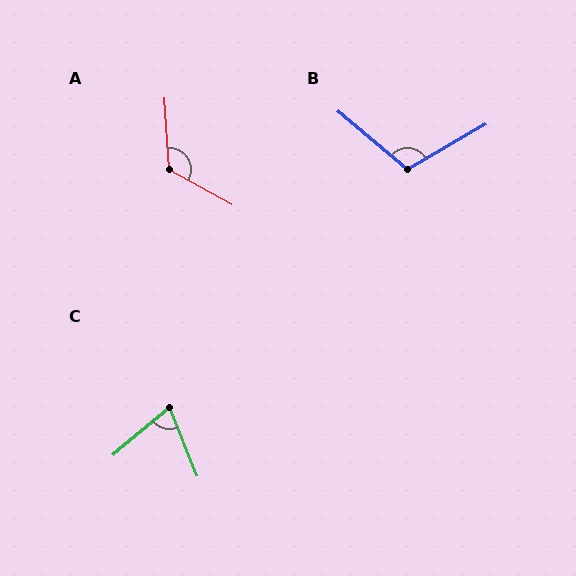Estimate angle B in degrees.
Approximately 110 degrees.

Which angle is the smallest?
C, at approximately 72 degrees.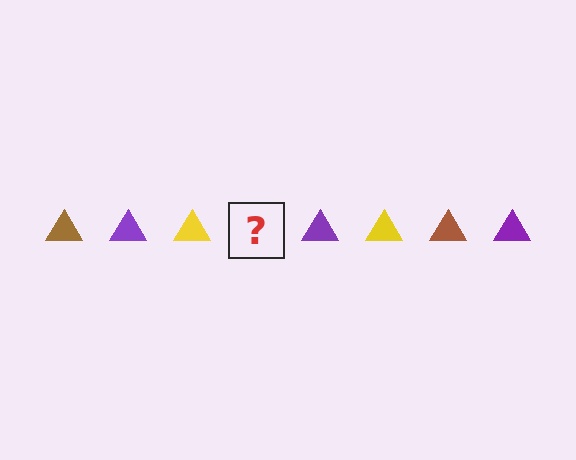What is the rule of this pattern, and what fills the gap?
The rule is that the pattern cycles through brown, purple, yellow triangles. The gap should be filled with a brown triangle.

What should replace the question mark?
The question mark should be replaced with a brown triangle.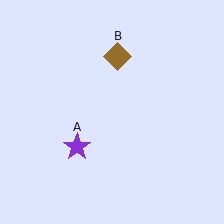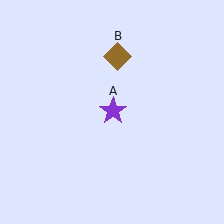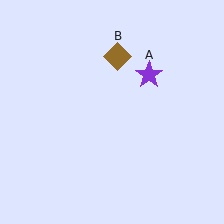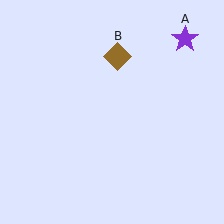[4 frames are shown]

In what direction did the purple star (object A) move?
The purple star (object A) moved up and to the right.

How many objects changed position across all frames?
1 object changed position: purple star (object A).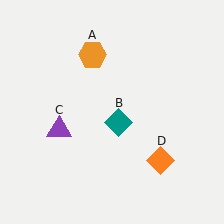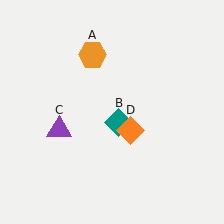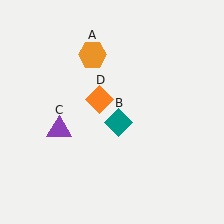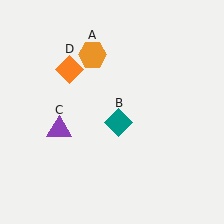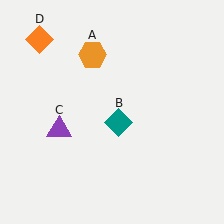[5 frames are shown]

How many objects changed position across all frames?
1 object changed position: orange diamond (object D).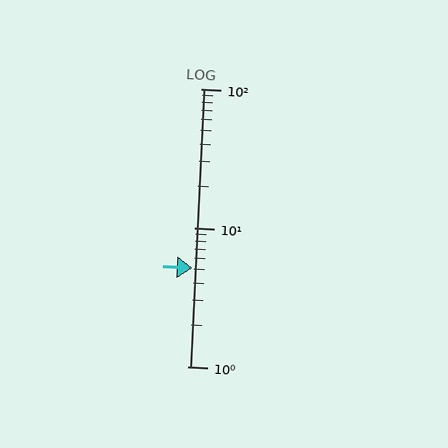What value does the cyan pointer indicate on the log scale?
The pointer indicates approximately 5.1.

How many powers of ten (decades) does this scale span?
The scale spans 2 decades, from 1 to 100.